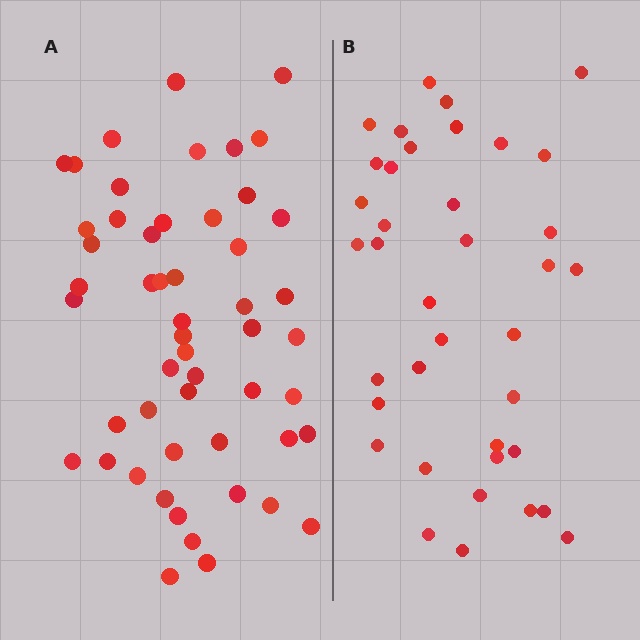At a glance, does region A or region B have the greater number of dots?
Region A (the left region) has more dots.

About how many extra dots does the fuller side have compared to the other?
Region A has approximately 15 more dots than region B.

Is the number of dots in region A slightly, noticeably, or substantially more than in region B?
Region A has noticeably more, but not dramatically so. The ratio is roughly 1.4 to 1.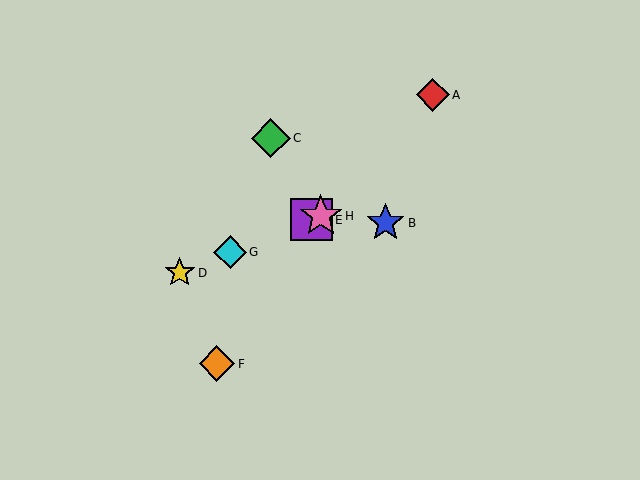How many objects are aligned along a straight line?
4 objects (D, E, G, H) are aligned along a straight line.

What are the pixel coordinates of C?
Object C is at (271, 138).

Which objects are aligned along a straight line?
Objects D, E, G, H are aligned along a straight line.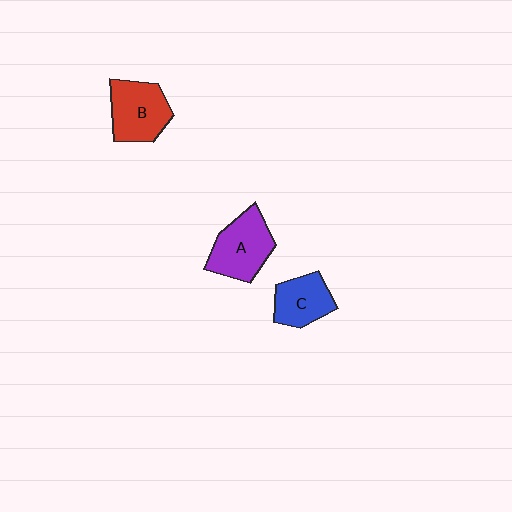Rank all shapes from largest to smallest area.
From largest to smallest: A (purple), B (red), C (blue).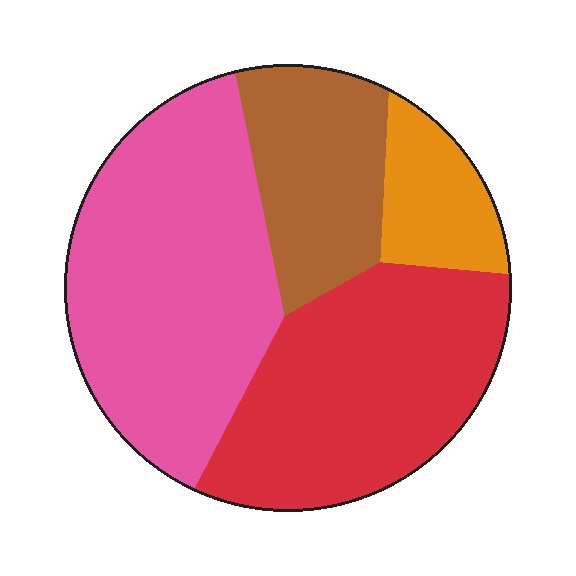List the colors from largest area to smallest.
From largest to smallest: pink, red, brown, orange.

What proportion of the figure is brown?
Brown covers 18% of the figure.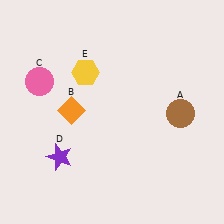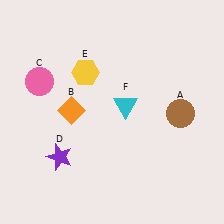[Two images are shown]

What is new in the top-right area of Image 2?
A cyan triangle (F) was added in the top-right area of Image 2.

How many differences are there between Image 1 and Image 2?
There is 1 difference between the two images.